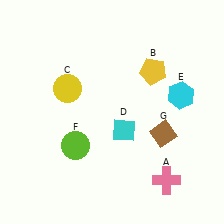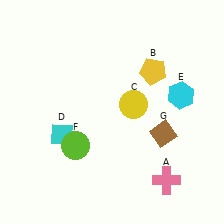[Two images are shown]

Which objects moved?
The objects that moved are: the yellow circle (C), the cyan diamond (D).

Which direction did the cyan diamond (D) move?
The cyan diamond (D) moved left.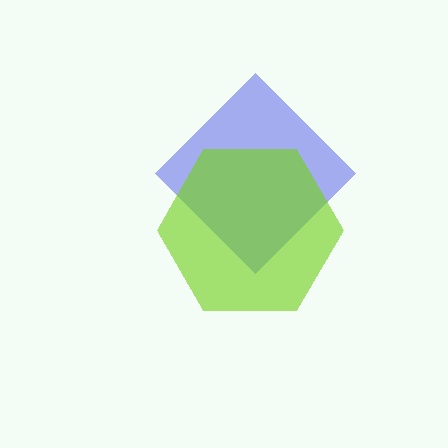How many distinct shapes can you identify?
There are 2 distinct shapes: a blue diamond, a lime hexagon.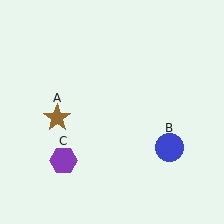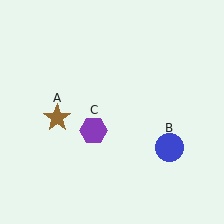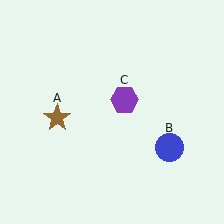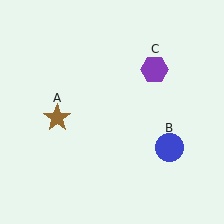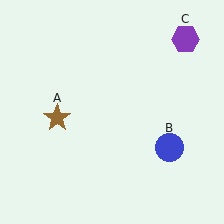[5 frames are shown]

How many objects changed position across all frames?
1 object changed position: purple hexagon (object C).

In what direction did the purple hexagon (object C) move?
The purple hexagon (object C) moved up and to the right.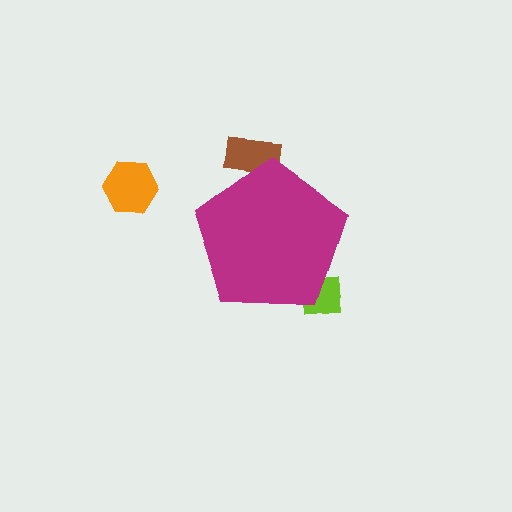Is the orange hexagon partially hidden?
No, the orange hexagon is fully visible.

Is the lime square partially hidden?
Yes, the lime square is partially hidden behind the magenta pentagon.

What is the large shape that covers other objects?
A magenta pentagon.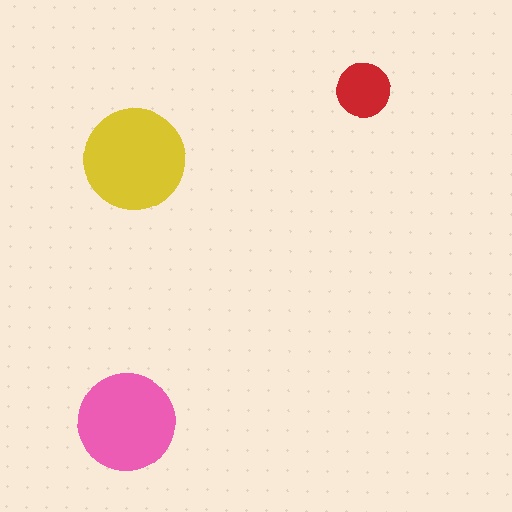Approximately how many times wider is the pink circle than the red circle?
About 2 times wider.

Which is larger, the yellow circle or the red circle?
The yellow one.